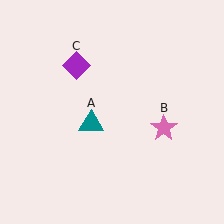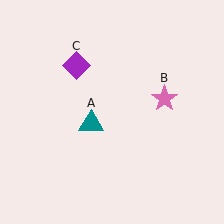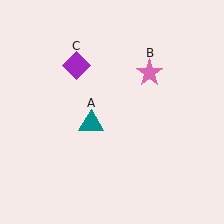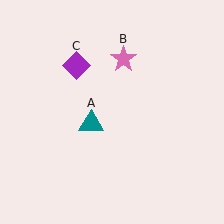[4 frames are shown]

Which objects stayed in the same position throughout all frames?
Teal triangle (object A) and purple diamond (object C) remained stationary.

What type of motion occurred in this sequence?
The pink star (object B) rotated counterclockwise around the center of the scene.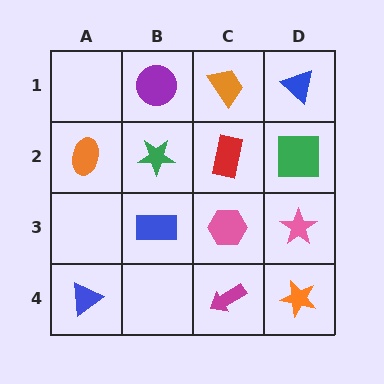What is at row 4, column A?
A blue triangle.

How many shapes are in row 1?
3 shapes.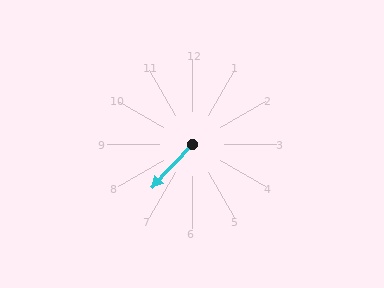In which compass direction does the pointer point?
Southwest.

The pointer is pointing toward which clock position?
Roughly 7 o'clock.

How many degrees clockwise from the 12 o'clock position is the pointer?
Approximately 223 degrees.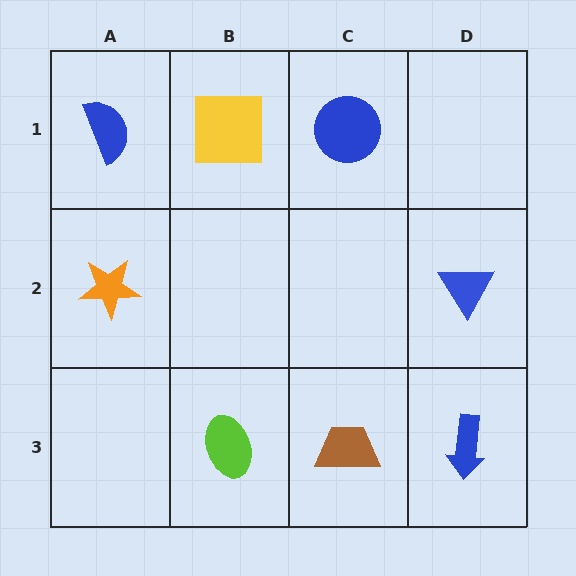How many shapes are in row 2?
2 shapes.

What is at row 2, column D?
A blue triangle.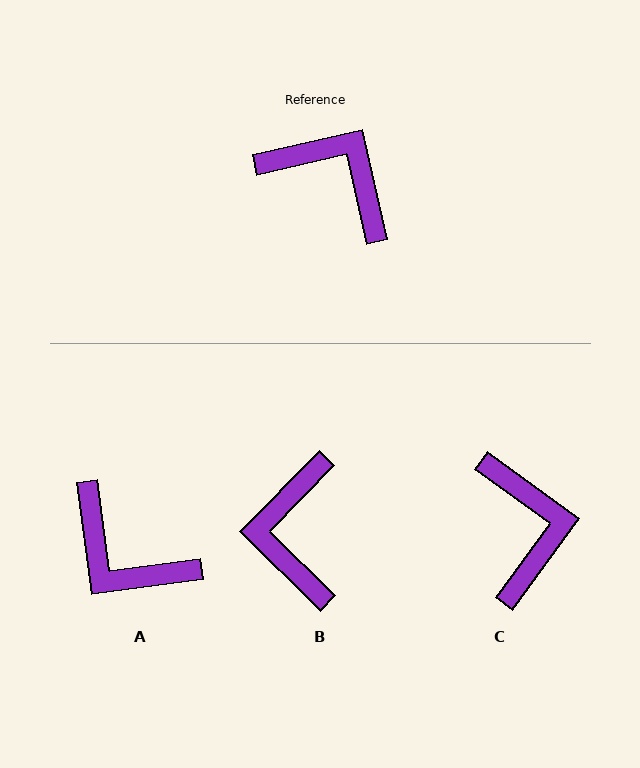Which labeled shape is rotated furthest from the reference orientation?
A, about 175 degrees away.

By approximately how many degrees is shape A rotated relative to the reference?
Approximately 175 degrees counter-clockwise.